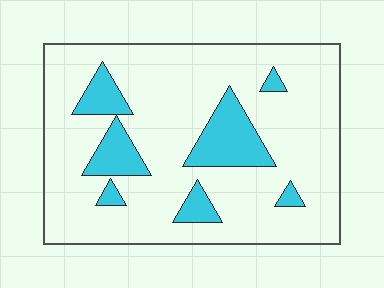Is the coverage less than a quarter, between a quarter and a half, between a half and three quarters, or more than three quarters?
Less than a quarter.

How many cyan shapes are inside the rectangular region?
7.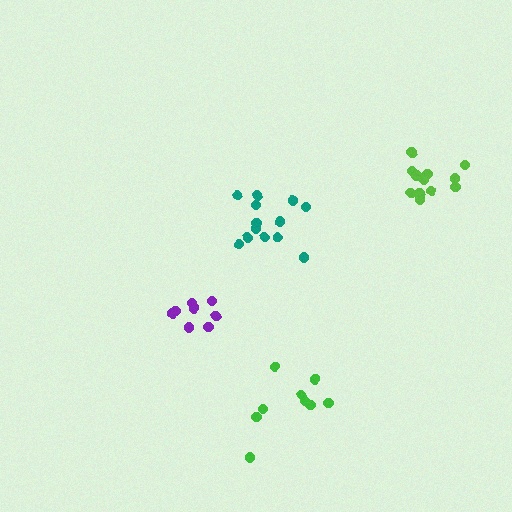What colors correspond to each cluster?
The clusters are colored: lime, purple, teal, green.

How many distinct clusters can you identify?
There are 4 distinct clusters.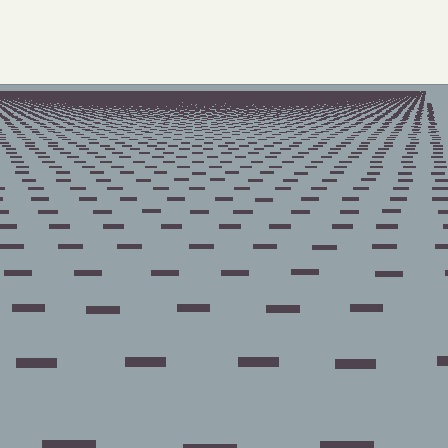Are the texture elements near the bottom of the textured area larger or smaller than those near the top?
Larger. Near the bottom, elements are closer to the viewer and appear at a bigger on-screen size.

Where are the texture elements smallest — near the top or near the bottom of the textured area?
Near the top.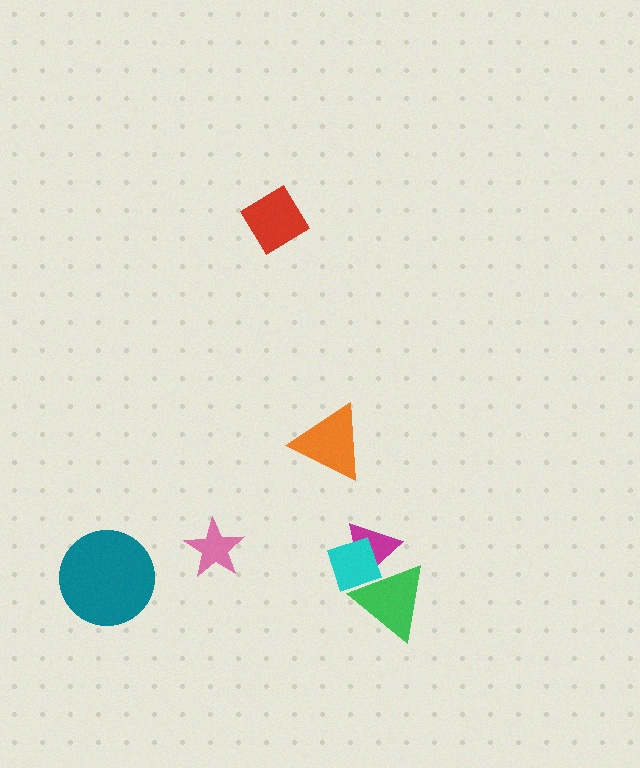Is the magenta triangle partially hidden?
Yes, it is partially covered by another shape.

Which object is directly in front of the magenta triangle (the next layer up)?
The cyan diamond is directly in front of the magenta triangle.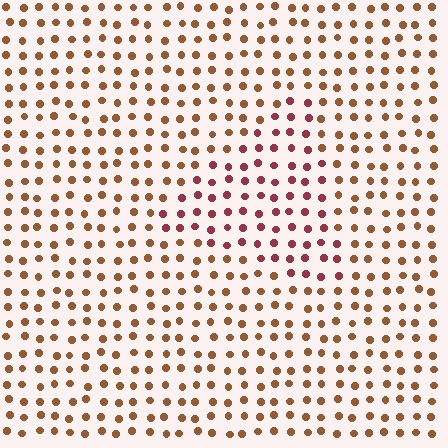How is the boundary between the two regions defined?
The boundary is defined purely by a slight shift in hue (about 35 degrees). Spacing, size, and orientation are identical on both sides.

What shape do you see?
I see a triangle.